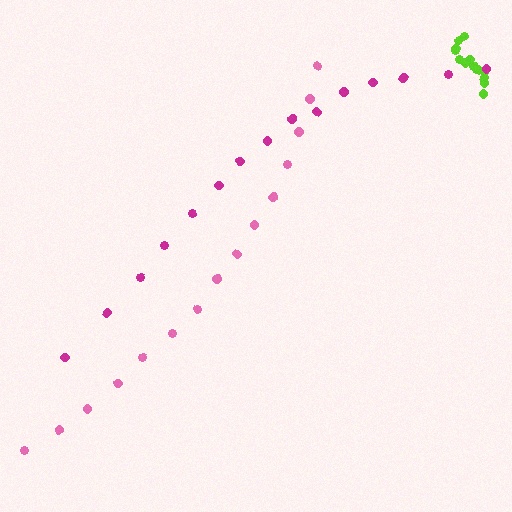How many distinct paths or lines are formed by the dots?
There are 3 distinct paths.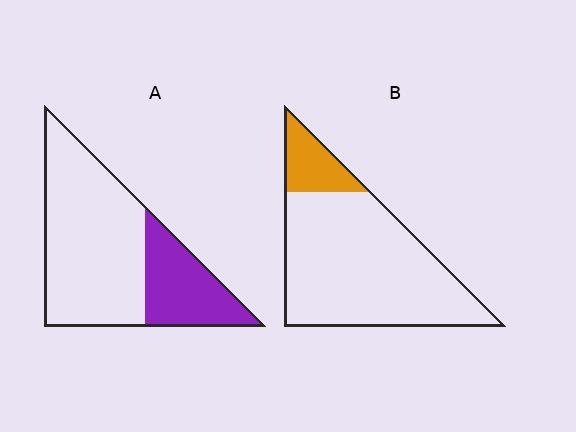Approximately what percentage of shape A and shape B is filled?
A is approximately 30% and B is approximately 15%.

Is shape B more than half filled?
No.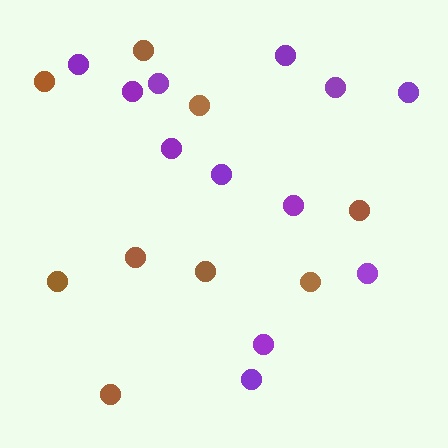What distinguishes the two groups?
There are 2 groups: one group of purple circles (12) and one group of brown circles (9).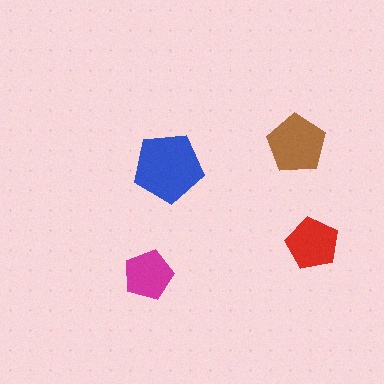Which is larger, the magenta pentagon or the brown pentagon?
The brown one.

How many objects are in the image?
There are 4 objects in the image.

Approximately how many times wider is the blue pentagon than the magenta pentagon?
About 1.5 times wider.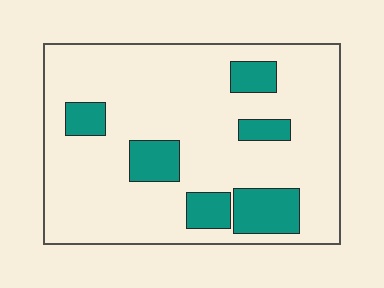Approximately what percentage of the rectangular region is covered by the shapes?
Approximately 20%.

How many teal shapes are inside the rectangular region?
6.